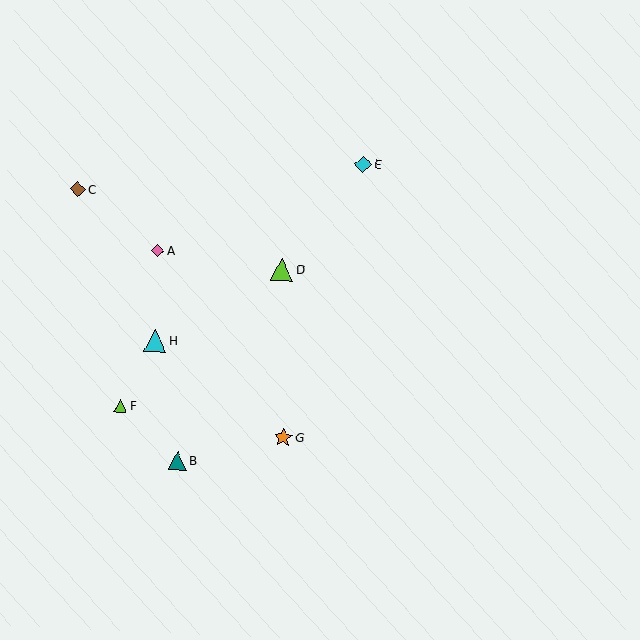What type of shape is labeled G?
Shape G is an orange star.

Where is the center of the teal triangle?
The center of the teal triangle is at (178, 461).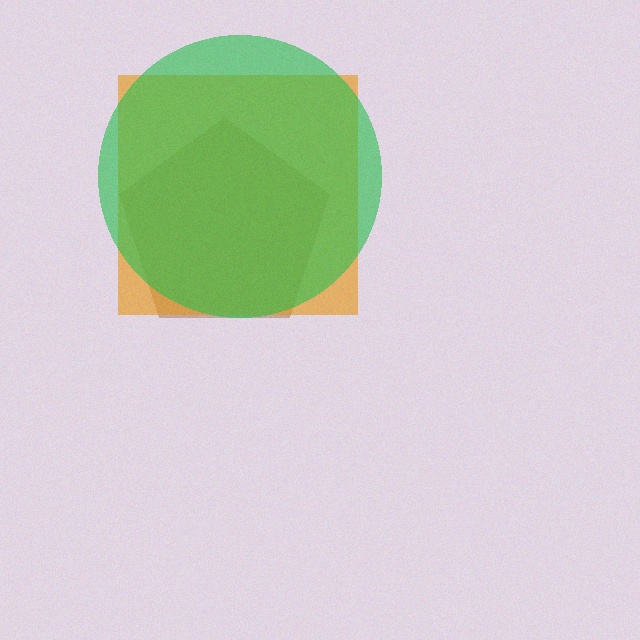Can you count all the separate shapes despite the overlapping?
Yes, there are 3 separate shapes.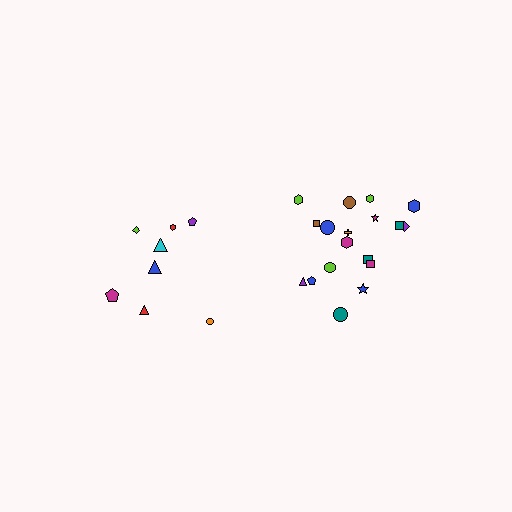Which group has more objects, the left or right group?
The right group.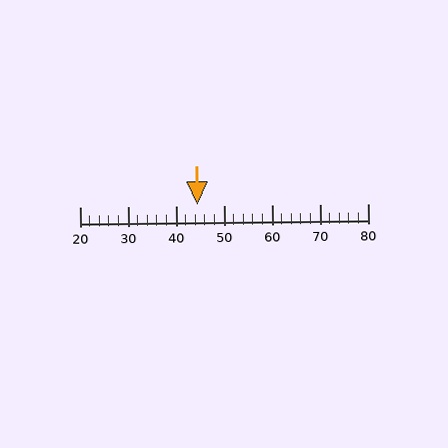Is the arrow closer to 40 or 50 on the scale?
The arrow is closer to 40.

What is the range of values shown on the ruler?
The ruler shows values from 20 to 80.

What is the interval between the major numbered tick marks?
The major tick marks are spaced 10 units apart.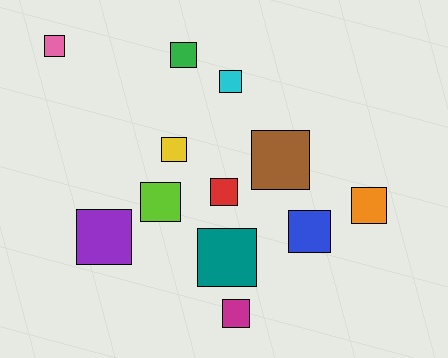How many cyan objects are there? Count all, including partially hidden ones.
There is 1 cyan object.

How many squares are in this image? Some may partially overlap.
There are 12 squares.